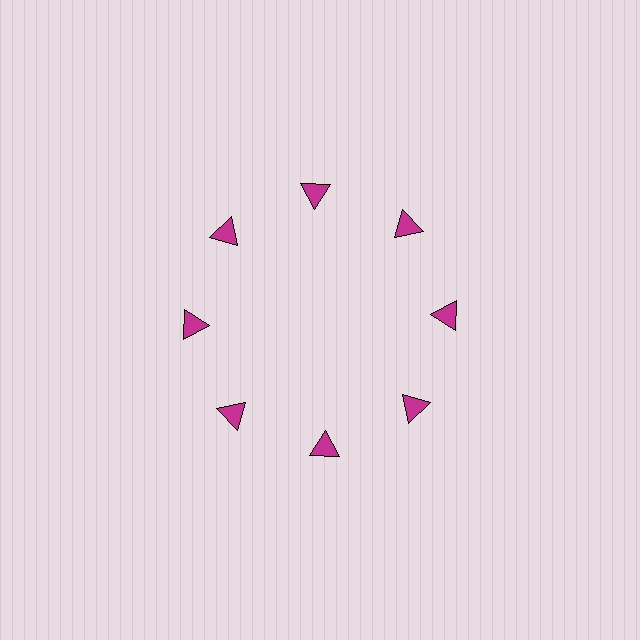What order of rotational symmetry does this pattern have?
This pattern has 8-fold rotational symmetry.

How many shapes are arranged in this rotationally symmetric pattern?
There are 8 shapes, arranged in 8 groups of 1.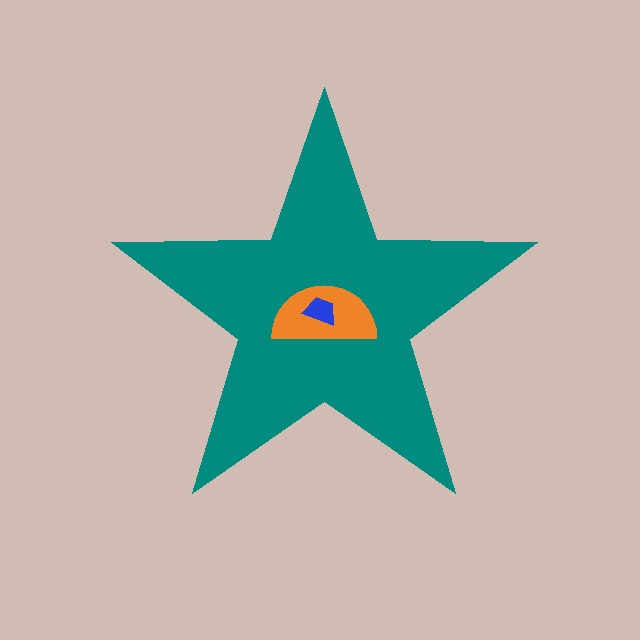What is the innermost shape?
The blue trapezoid.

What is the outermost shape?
The teal star.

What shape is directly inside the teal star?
The orange semicircle.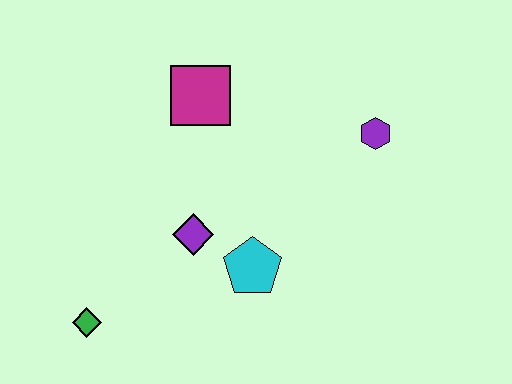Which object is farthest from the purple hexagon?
The green diamond is farthest from the purple hexagon.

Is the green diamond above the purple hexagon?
No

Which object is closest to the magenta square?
The purple diamond is closest to the magenta square.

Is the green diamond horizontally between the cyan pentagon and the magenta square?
No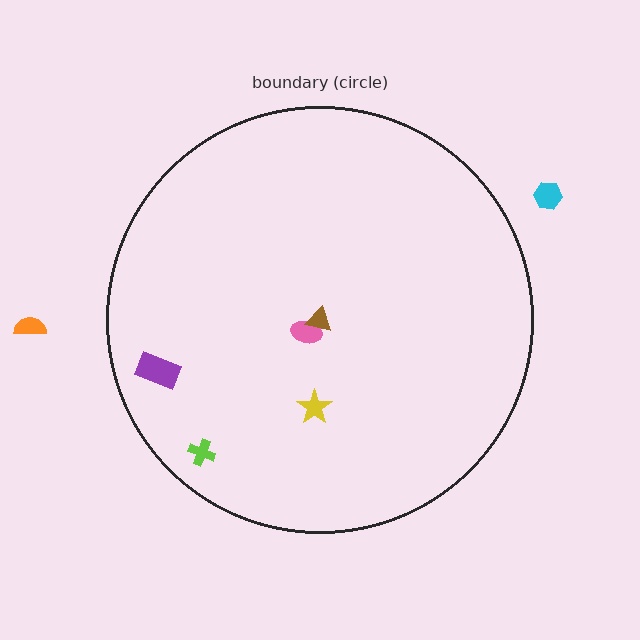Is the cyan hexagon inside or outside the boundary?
Outside.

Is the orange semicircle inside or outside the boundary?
Outside.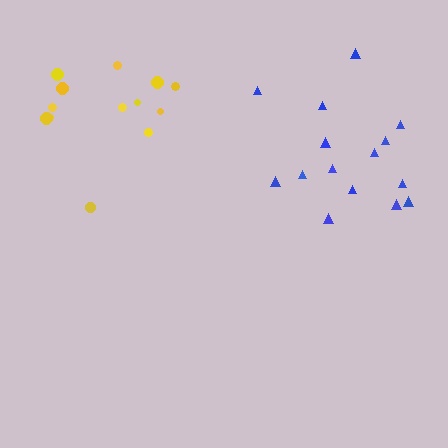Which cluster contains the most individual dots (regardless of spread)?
Blue (15).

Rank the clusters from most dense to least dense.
yellow, blue.